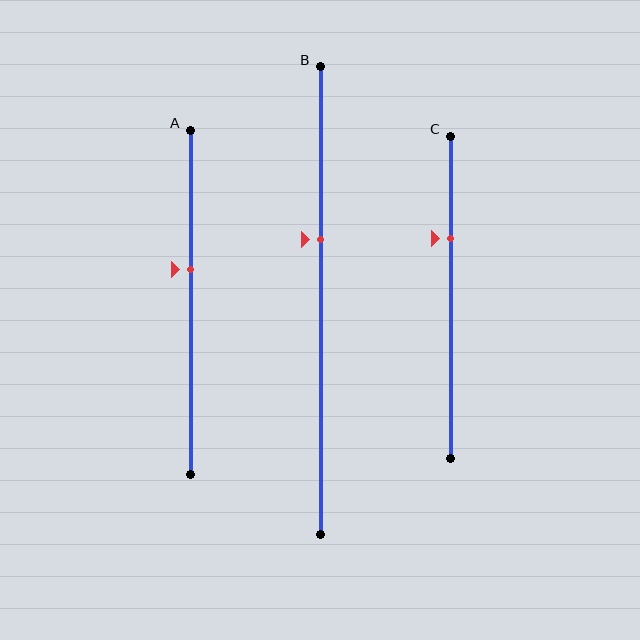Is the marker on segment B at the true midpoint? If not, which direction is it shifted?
No, the marker on segment B is shifted upward by about 13% of the segment length.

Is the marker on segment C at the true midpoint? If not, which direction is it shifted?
No, the marker on segment C is shifted upward by about 18% of the segment length.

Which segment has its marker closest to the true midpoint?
Segment A has its marker closest to the true midpoint.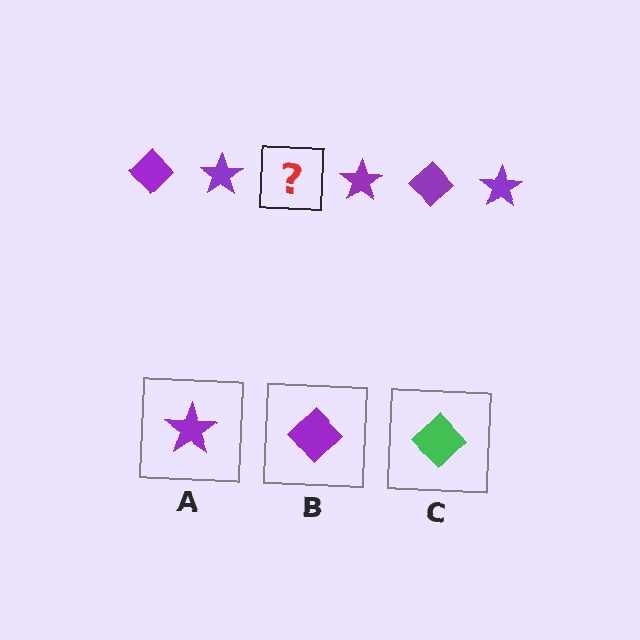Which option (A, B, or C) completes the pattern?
B.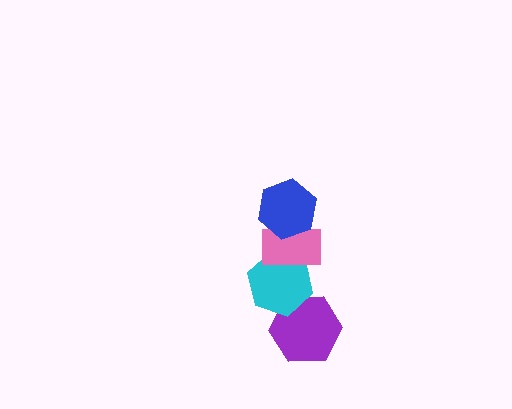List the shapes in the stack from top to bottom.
From top to bottom: the blue hexagon, the pink rectangle, the cyan hexagon, the purple hexagon.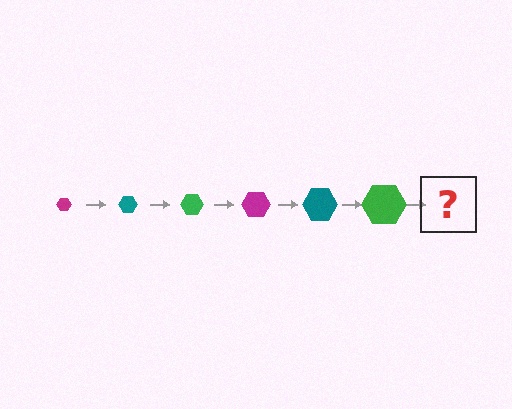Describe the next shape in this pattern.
It should be a magenta hexagon, larger than the previous one.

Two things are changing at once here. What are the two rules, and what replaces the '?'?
The two rules are that the hexagon grows larger each step and the color cycles through magenta, teal, and green. The '?' should be a magenta hexagon, larger than the previous one.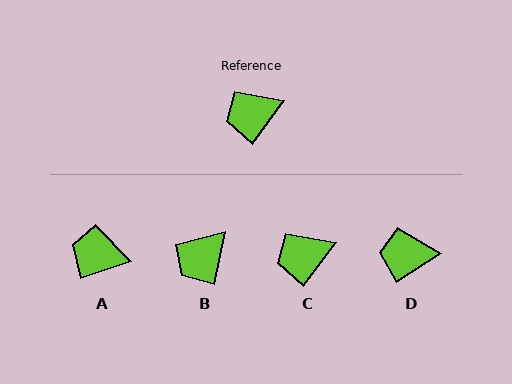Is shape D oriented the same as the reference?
No, it is off by about 20 degrees.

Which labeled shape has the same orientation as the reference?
C.